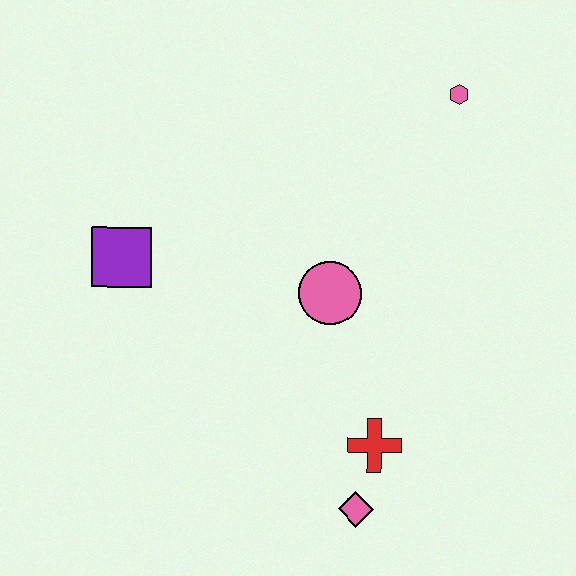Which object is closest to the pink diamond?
The red cross is closest to the pink diamond.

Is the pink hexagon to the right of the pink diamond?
Yes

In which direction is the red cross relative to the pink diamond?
The red cross is above the pink diamond.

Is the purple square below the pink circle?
No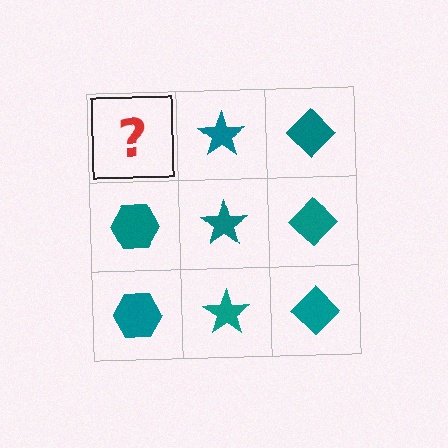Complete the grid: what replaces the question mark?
The question mark should be replaced with a teal hexagon.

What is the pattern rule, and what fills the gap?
The rule is that each column has a consistent shape. The gap should be filled with a teal hexagon.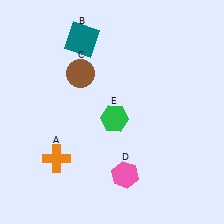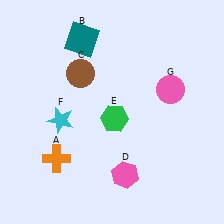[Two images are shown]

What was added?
A cyan star (F), a pink circle (G) were added in Image 2.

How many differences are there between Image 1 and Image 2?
There are 2 differences between the two images.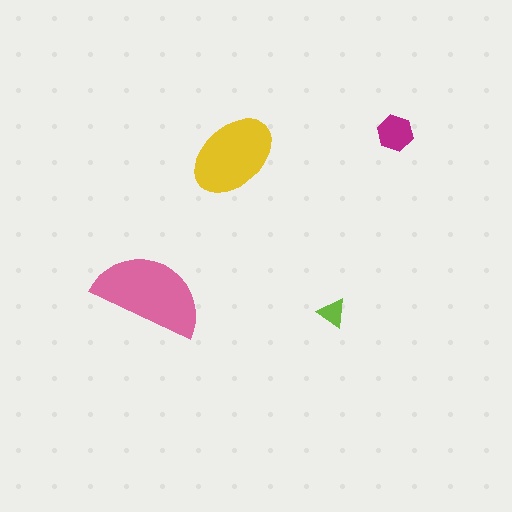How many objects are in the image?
There are 4 objects in the image.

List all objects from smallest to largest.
The lime triangle, the magenta hexagon, the yellow ellipse, the pink semicircle.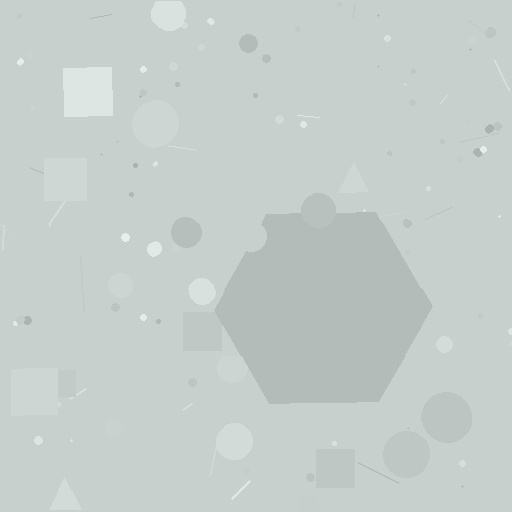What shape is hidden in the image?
A hexagon is hidden in the image.